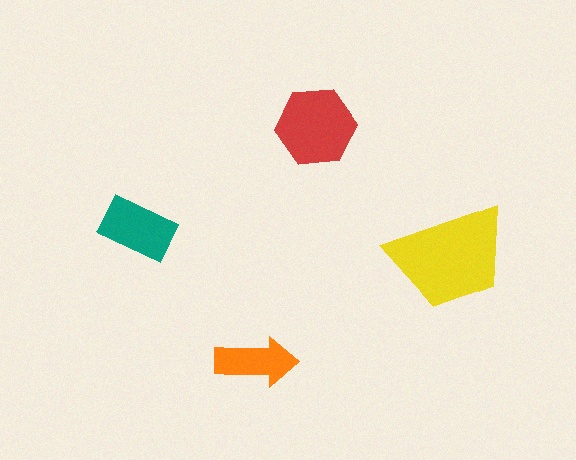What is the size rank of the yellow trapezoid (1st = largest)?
1st.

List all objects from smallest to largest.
The orange arrow, the teal rectangle, the red hexagon, the yellow trapezoid.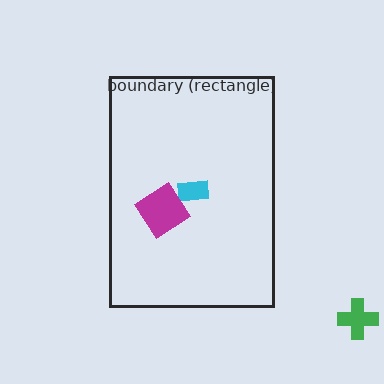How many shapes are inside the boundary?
2 inside, 1 outside.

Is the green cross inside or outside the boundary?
Outside.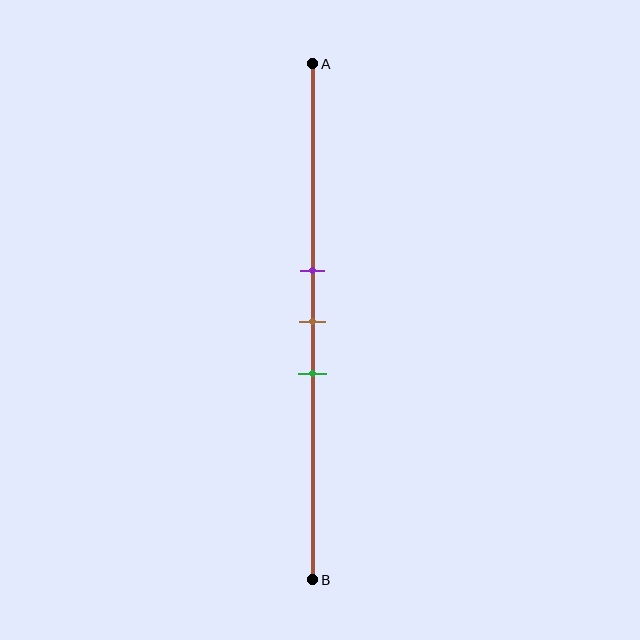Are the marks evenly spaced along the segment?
Yes, the marks are approximately evenly spaced.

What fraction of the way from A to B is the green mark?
The green mark is approximately 60% (0.6) of the way from A to B.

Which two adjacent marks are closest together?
The purple and brown marks are the closest adjacent pair.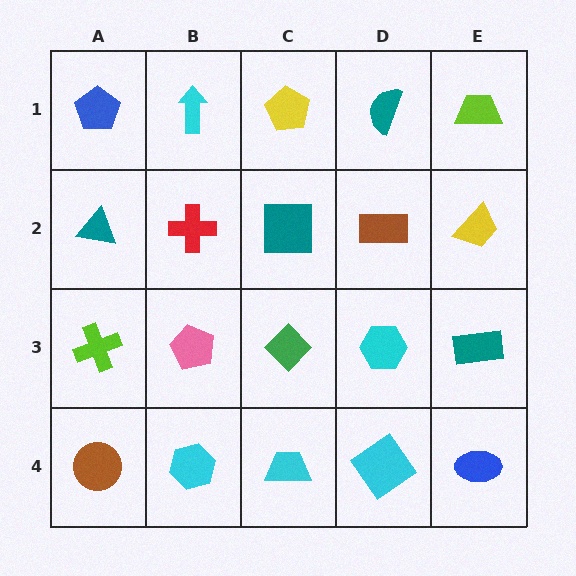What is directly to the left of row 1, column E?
A teal semicircle.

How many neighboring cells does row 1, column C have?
3.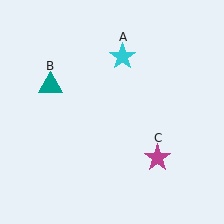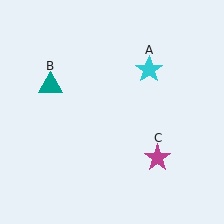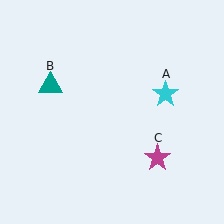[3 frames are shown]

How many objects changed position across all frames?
1 object changed position: cyan star (object A).